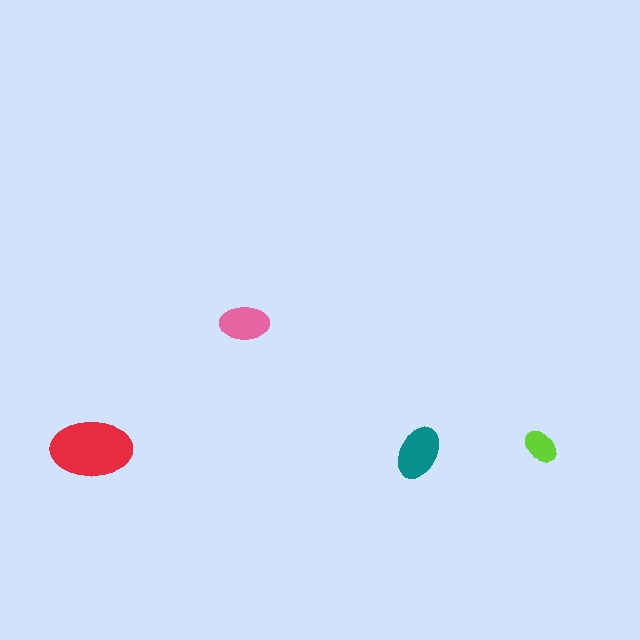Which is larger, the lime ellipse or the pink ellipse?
The pink one.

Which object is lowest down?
The teal ellipse is bottommost.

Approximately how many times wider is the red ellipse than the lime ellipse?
About 2.5 times wider.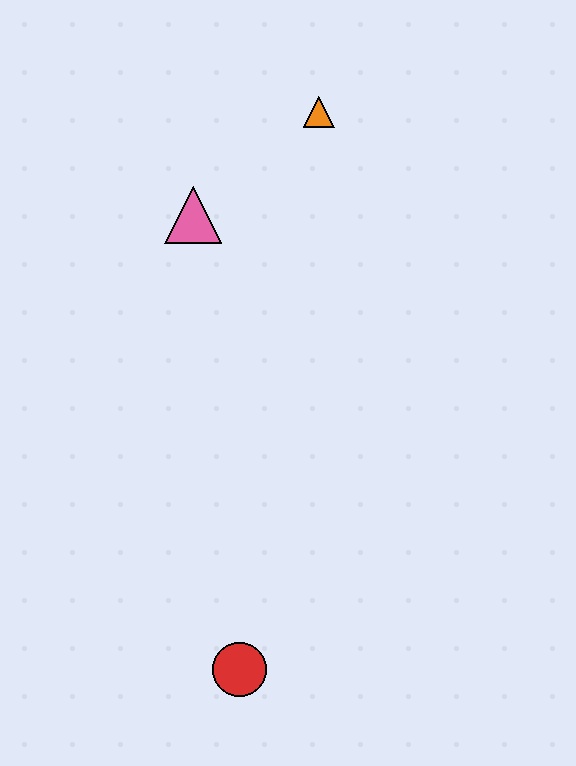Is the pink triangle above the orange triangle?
No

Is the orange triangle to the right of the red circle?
Yes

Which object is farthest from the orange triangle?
The red circle is farthest from the orange triangle.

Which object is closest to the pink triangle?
The orange triangle is closest to the pink triangle.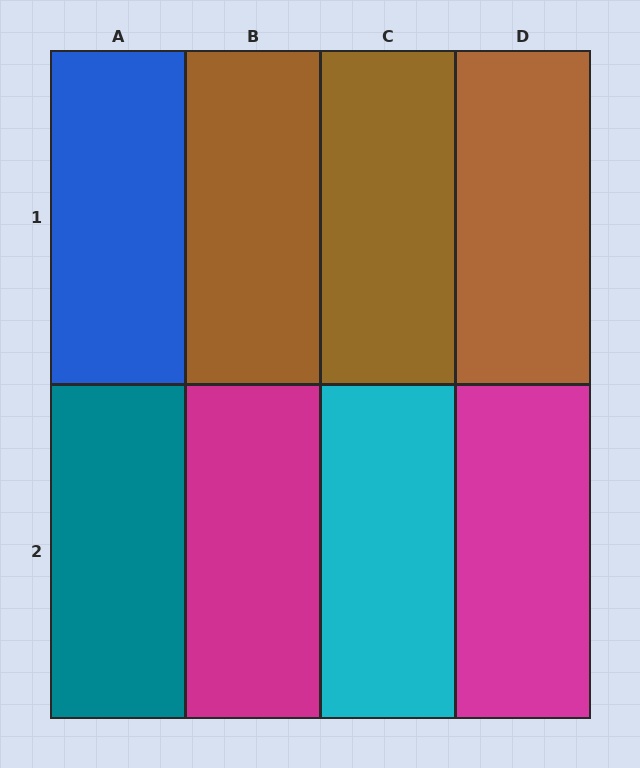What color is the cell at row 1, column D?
Brown.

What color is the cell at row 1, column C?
Brown.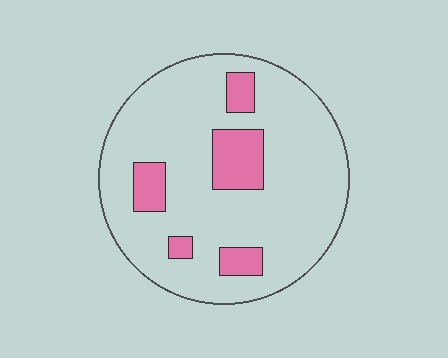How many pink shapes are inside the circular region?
5.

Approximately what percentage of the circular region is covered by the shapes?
Approximately 15%.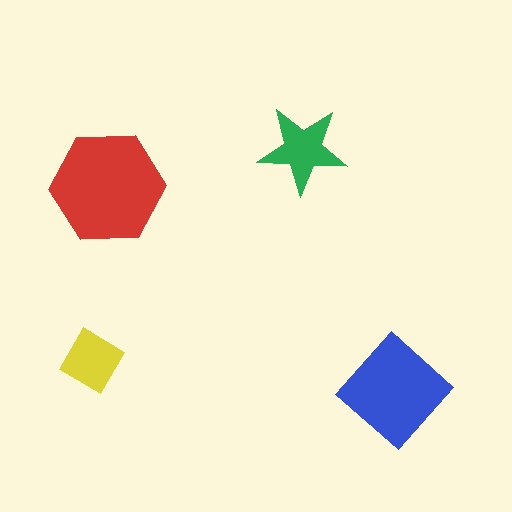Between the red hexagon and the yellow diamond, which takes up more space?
The red hexagon.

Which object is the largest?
The red hexagon.